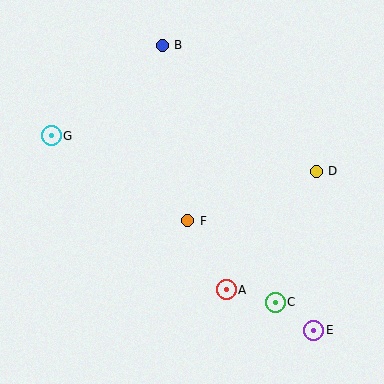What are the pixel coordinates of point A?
Point A is at (226, 290).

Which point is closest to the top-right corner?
Point D is closest to the top-right corner.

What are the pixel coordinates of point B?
Point B is at (162, 45).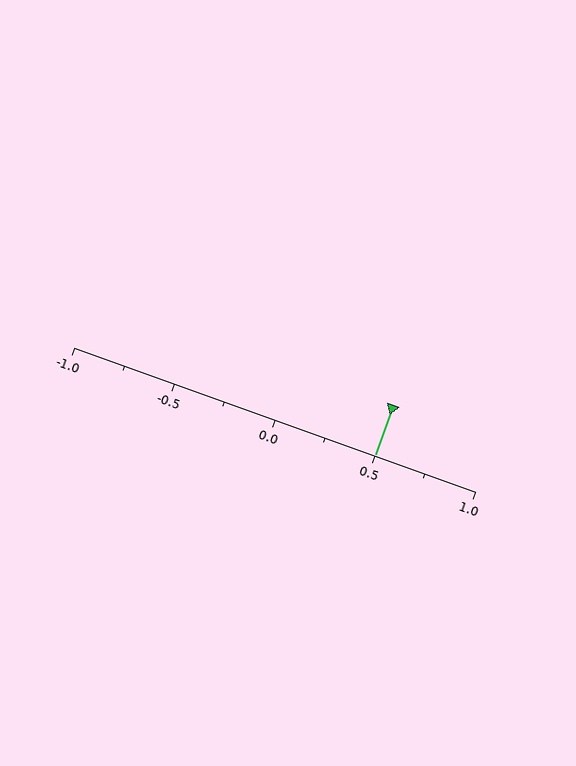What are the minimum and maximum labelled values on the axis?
The axis runs from -1.0 to 1.0.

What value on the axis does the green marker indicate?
The marker indicates approximately 0.5.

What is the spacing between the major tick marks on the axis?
The major ticks are spaced 0.5 apart.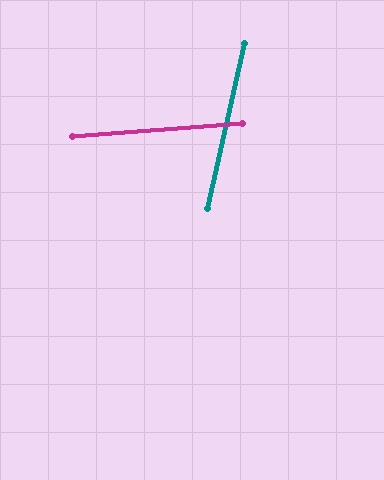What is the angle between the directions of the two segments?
Approximately 73 degrees.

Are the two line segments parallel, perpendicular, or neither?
Neither parallel nor perpendicular — they differ by about 73°.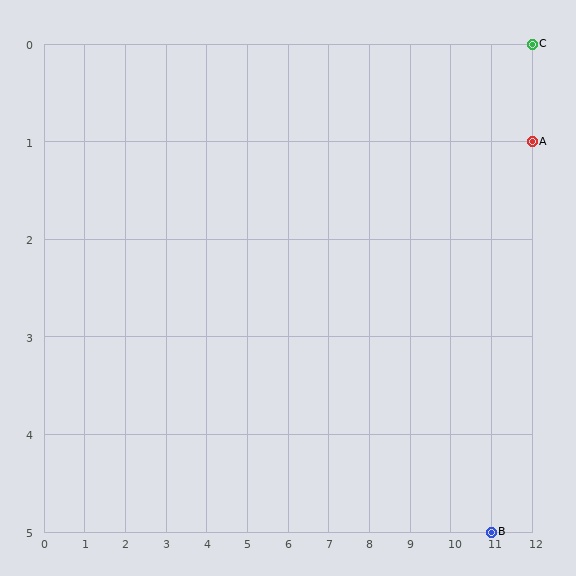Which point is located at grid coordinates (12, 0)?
Point C is at (12, 0).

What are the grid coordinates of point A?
Point A is at grid coordinates (12, 1).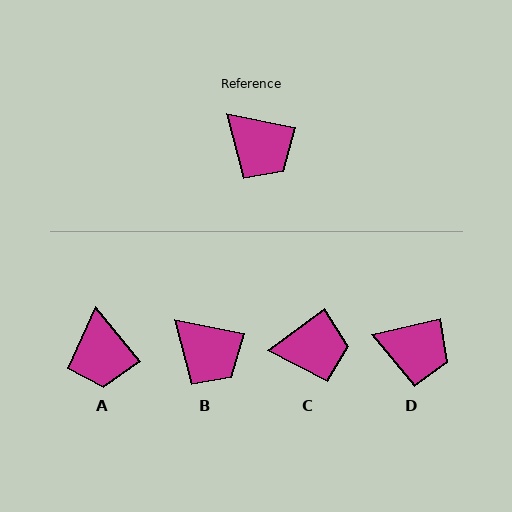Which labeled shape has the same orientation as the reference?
B.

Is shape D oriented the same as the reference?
No, it is off by about 25 degrees.